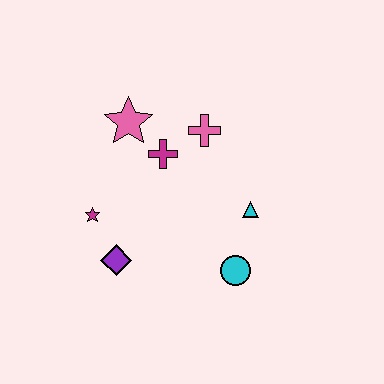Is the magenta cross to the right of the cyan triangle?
No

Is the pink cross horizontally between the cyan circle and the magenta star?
Yes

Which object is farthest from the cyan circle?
The pink star is farthest from the cyan circle.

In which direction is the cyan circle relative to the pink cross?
The cyan circle is below the pink cross.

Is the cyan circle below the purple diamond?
Yes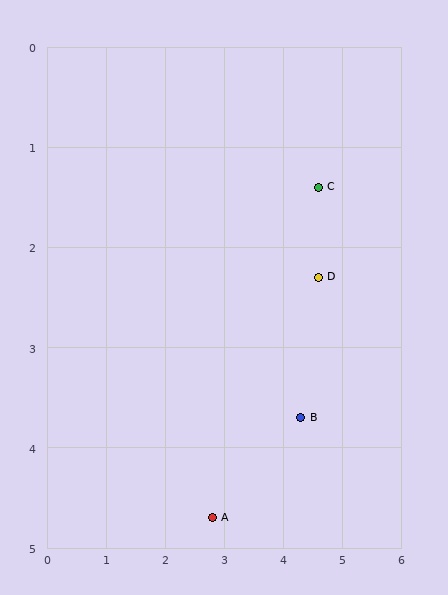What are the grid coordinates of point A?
Point A is at approximately (2.8, 4.7).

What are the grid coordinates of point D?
Point D is at approximately (4.6, 2.3).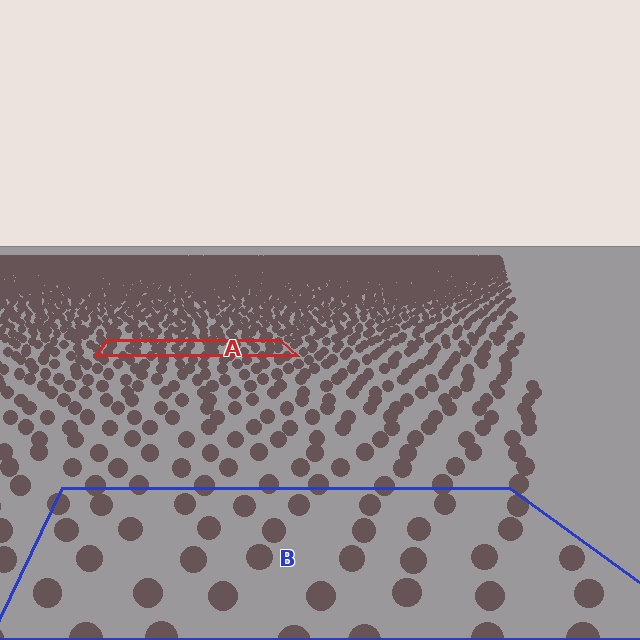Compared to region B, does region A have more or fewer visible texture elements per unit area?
Region A has more texture elements per unit area — they are packed more densely because it is farther away.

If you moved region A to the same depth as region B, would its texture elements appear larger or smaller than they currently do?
They would appear larger. At a closer depth, the same texture elements are projected at a bigger on-screen size.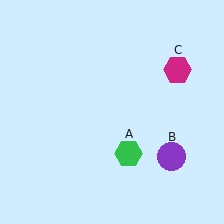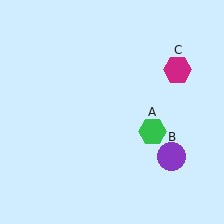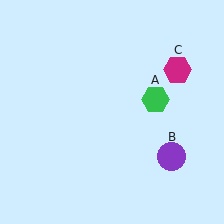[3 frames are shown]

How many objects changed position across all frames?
1 object changed position: green hexagon (object A).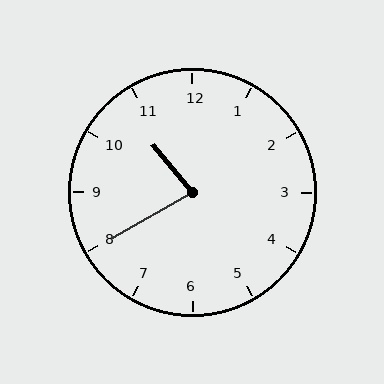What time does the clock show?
10:40.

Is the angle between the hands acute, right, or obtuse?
It is acute.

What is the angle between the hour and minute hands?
Approximately 80 degrees.